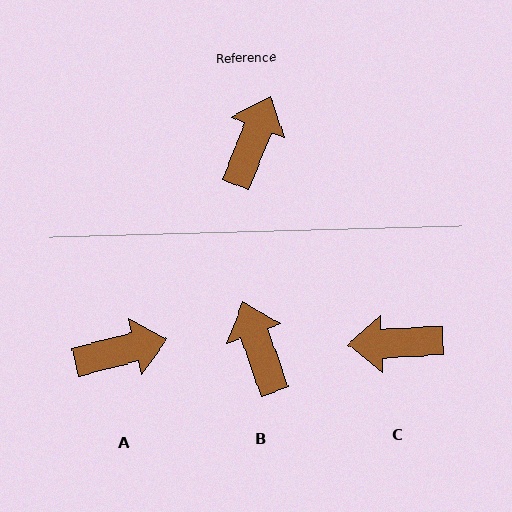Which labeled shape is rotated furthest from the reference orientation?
C, about 114 degrees away.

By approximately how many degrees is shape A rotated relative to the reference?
Approximately 54 degrees clockwise.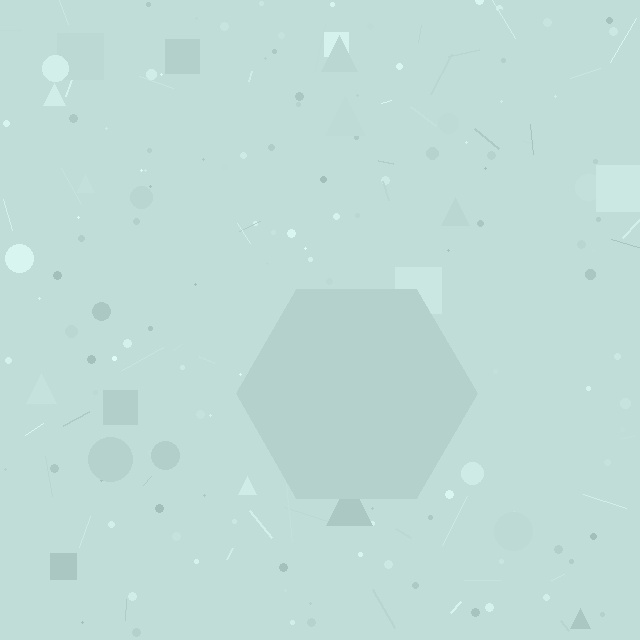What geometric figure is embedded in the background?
A hexagon is embedded in the background.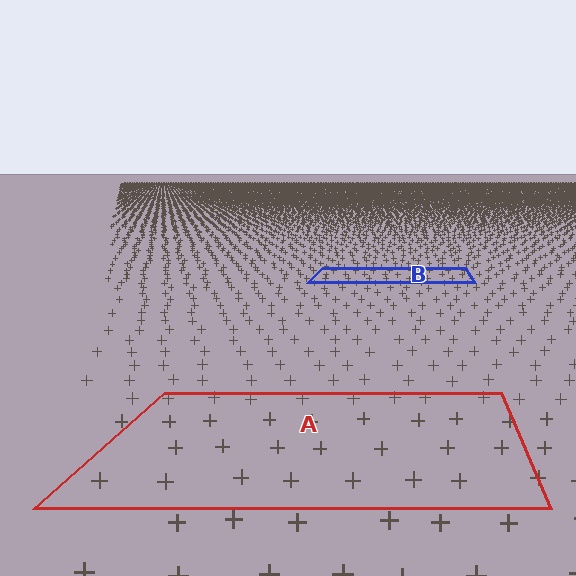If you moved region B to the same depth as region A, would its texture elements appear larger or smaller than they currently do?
They would appear larger. At a closer depth, the same texture elements are projected at a bigger on-screen size.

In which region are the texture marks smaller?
The texture marks are smaller in region B, because it is farther away.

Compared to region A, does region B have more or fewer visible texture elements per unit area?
Region B has more texture elements per unit area — they are packed more densely because it is farther away.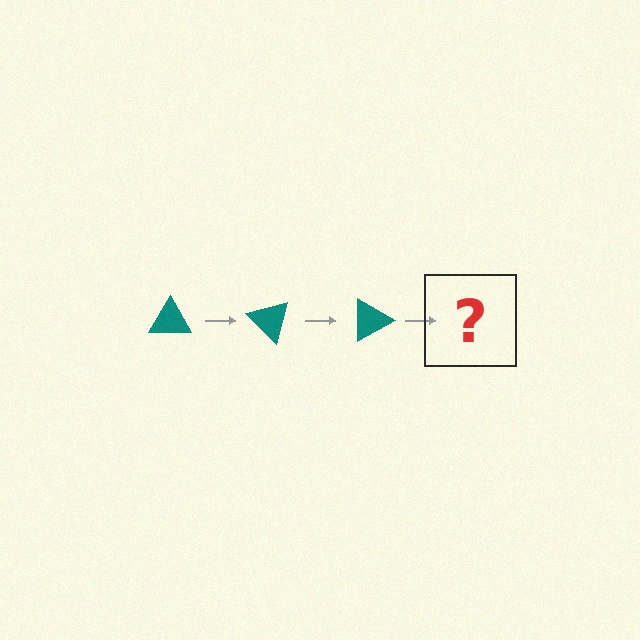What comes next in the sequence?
The next element should be a teal triangle rotated 135 degrees.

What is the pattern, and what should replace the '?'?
The pattern is that the triangle rotates 45 degrees each step. The '?' should be a teal triangle rotated 135 degrees.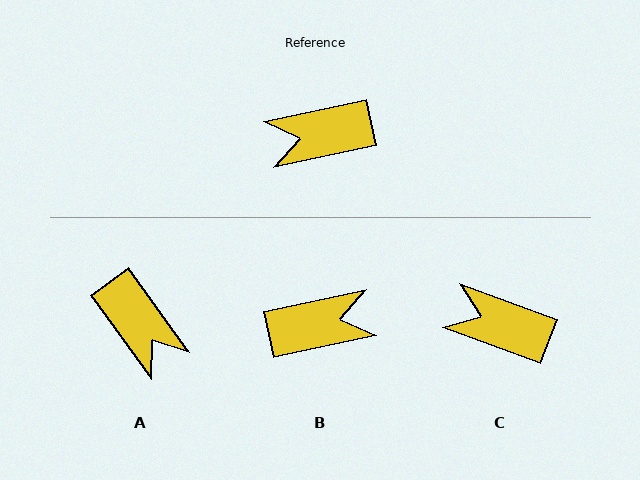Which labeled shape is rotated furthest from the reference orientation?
B, about 180 degrees away.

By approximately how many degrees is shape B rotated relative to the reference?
Approximately 180 degrees clockwise.